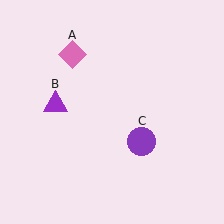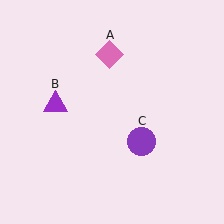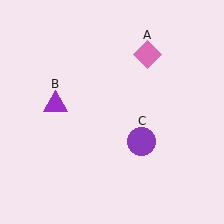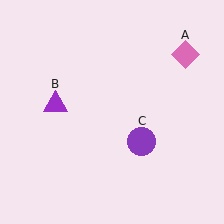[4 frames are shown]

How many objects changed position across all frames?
1 object changed position: pink diamond (object A).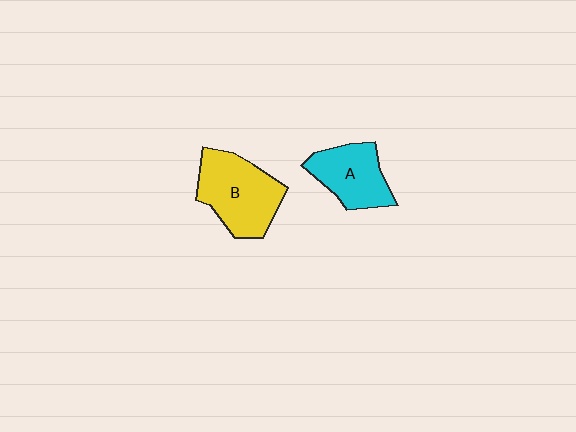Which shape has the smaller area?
Shape A (cyan).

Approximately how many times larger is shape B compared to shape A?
Approximately 1.3 times.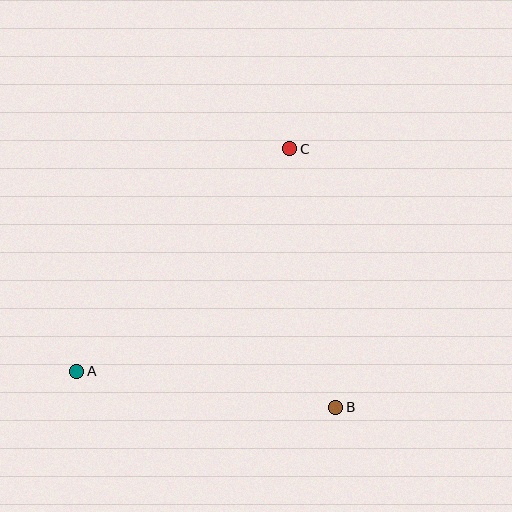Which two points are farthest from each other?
Points A and C are farthest from each other.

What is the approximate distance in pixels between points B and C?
The distance between B and C is approximately 262 pixels.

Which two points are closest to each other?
Points A and B are closest to each other.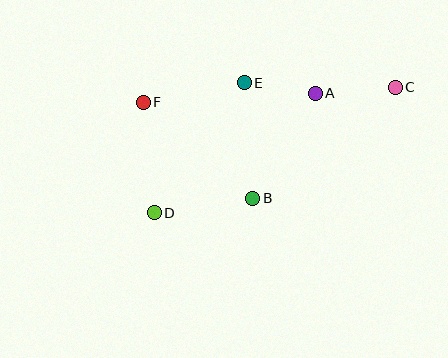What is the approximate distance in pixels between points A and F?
The distance between A and F is approximately 172 pixels.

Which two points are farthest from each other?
Points C and D are farthest from each other.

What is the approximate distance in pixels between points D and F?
The distance between D and F is approximately 111 pixels.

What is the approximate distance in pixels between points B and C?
The distance between B and C is approximately 181 pixels.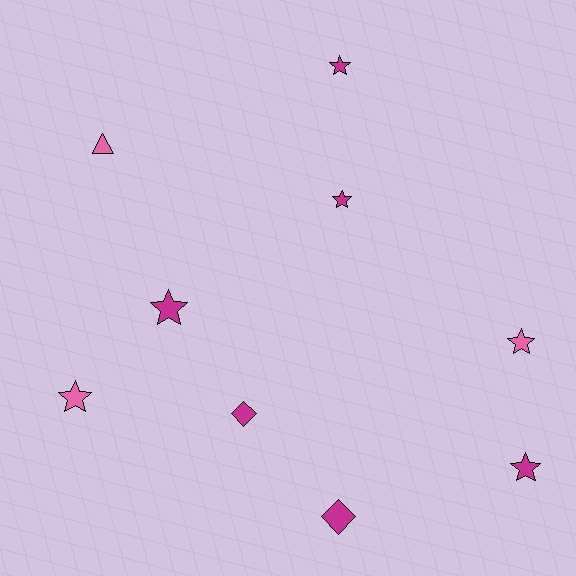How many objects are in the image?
There are 9 objects.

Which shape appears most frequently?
Star, with 6 objects.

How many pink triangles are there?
There is 1 pink triangle.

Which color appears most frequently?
Magenta, with 6 objects.